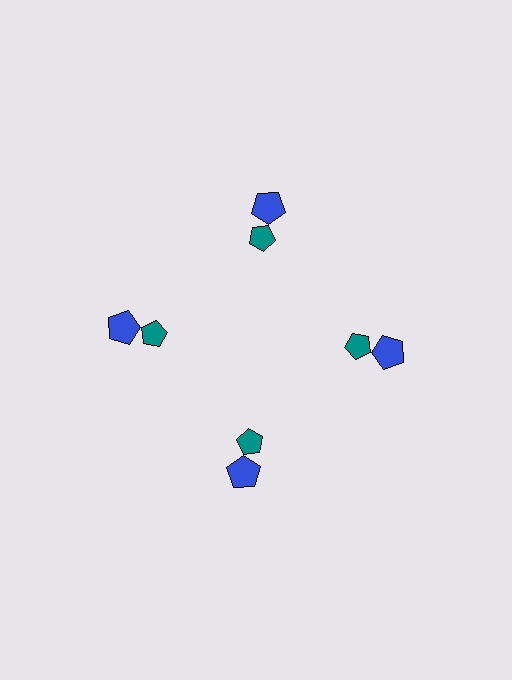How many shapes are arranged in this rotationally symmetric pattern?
There are 8 shapes, arranged in 4 groups of 2.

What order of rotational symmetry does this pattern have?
This pattern has 4-fold rotational symmetry.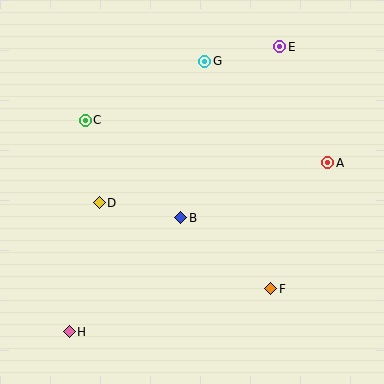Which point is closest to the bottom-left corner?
Point H is closest to the bottom-left corner.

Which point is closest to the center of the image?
Point B at (181, 218) is closest to the center.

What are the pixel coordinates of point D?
Point D is at (99, 203).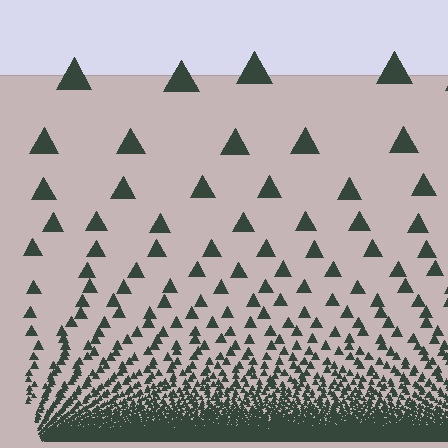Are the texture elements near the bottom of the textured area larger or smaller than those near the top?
Smaller. The gradient is inverted — elements near the bottom are smaller and denser.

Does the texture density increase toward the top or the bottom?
Density increases toward the bottom.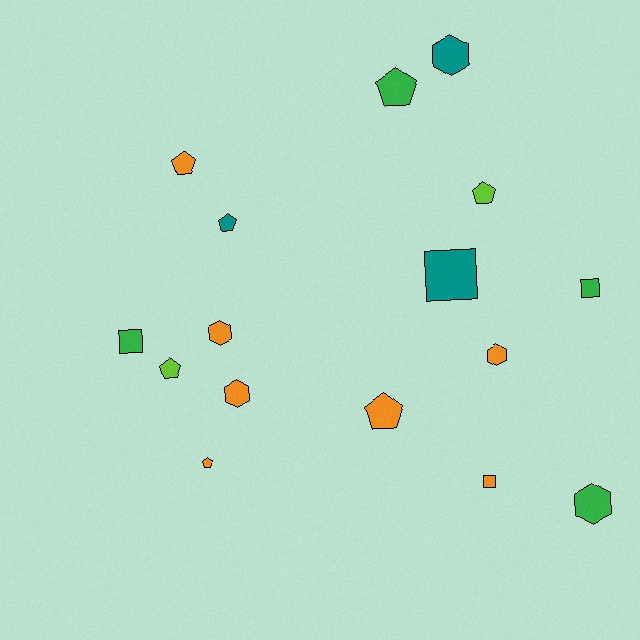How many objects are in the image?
There are 16 objects.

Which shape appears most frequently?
Pentagon, with 7 objects.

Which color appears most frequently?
Orange, with 7 objects.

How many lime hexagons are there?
There are no lime hexagons.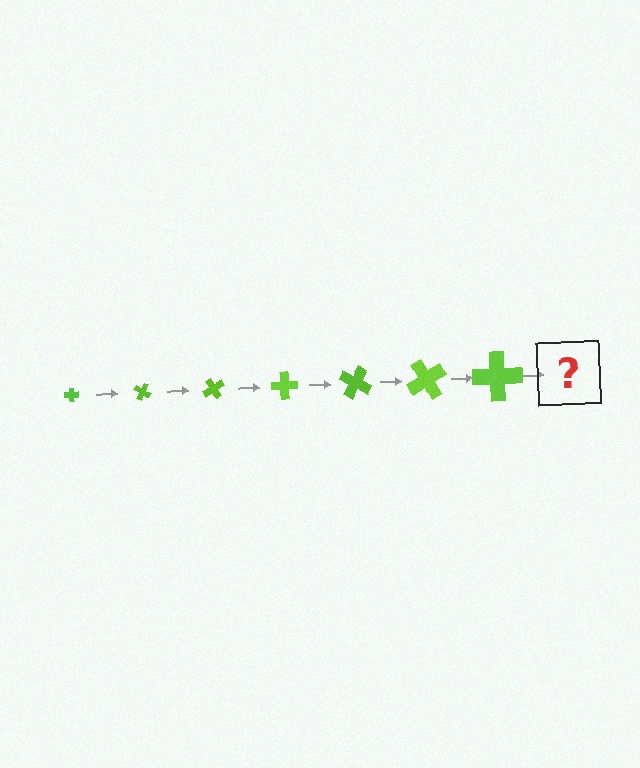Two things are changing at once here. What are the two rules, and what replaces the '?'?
The two rules are that the cross grows larger each step and it rotates 30 degrees each step. The '?' should be a cross, larger than the previous one and rotated 210 degrees from the start.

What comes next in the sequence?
The next element should be a cross, larger than the previous one and rotated 210 degrees from the start.